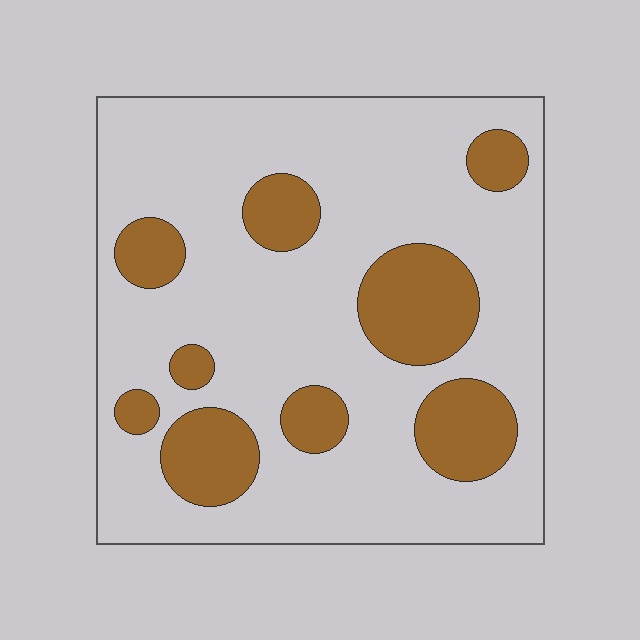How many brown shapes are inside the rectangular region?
9.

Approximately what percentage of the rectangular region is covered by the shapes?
Approximately 25%.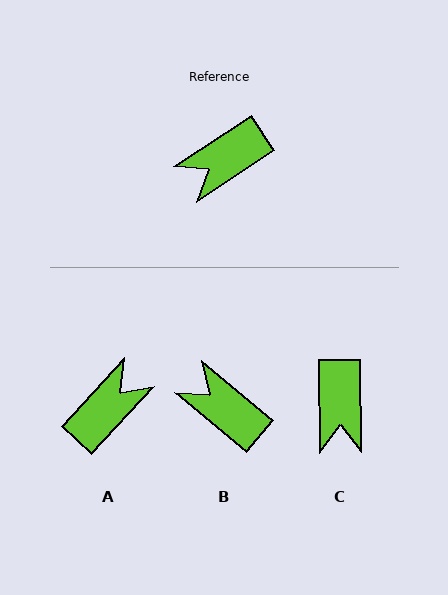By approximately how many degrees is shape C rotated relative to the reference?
Approximately 57 degrees counter-clockwise.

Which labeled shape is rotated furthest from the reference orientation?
A, about 166 degrees away.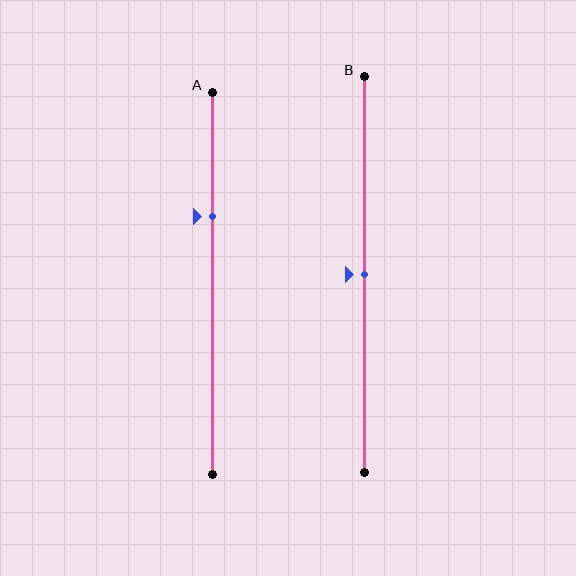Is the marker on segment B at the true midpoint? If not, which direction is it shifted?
Yes, the marker on segment B is at the true midpoint.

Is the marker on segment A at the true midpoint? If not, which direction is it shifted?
No, the marker on segment A is shifted upward by about 18% of the segment length.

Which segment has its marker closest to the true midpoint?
Segment B has its marker closest to the true midpoint.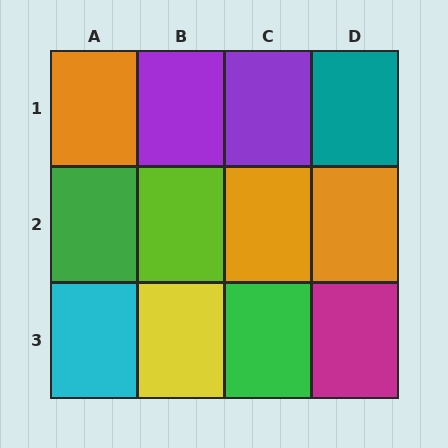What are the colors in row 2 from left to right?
Green, lime, orange, orange.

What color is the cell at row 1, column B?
Purple.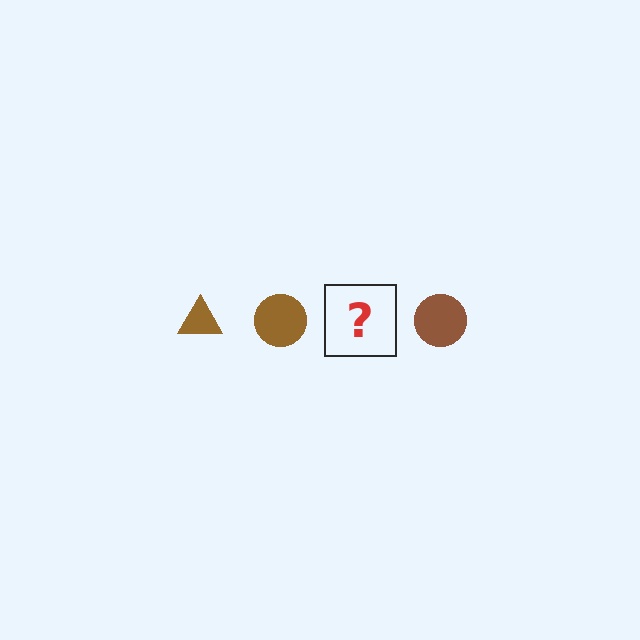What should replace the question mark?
The question mark should be replaced with a brown triangle.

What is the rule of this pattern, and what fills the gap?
The rule is that the pattern cycles through triangle, circle shapes in brown. The gap should be filled with a brown triangle.